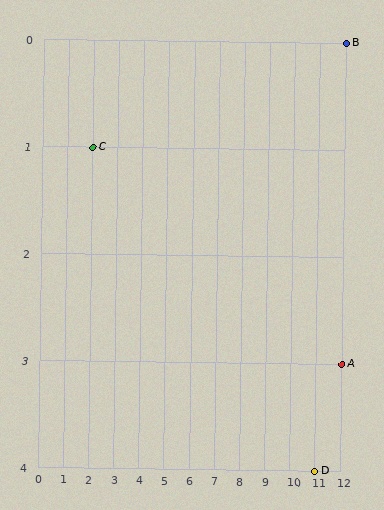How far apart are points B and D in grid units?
Points B and D are 1 column and 4 rows apart (about 4.1 grid units diagonally).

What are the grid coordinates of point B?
Point B is at grid coordinates (12, 0).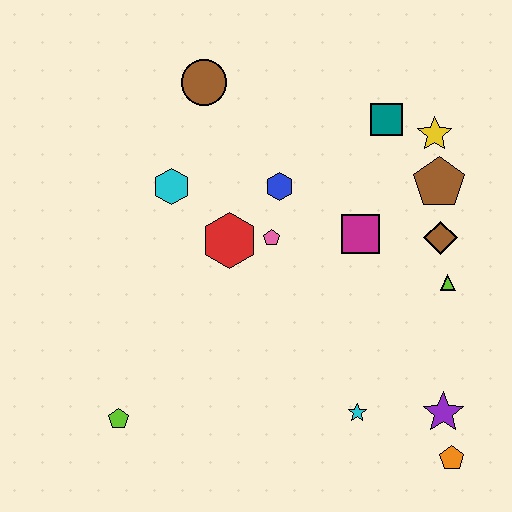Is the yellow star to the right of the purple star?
No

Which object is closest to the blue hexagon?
The pink pentagon is closest to the blue hexagon.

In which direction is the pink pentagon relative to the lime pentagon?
The pink pentagon is above the lime pentagon.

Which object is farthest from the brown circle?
The orange pentagon is farthest from the brown circle.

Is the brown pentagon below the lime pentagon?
No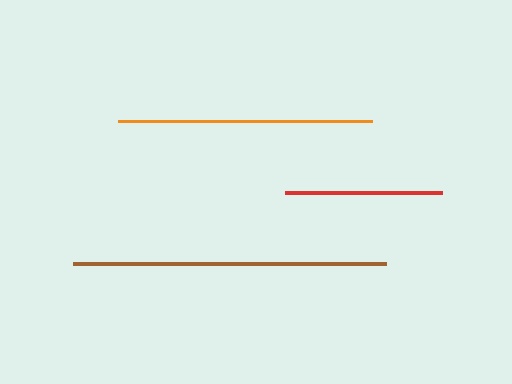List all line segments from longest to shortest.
From longest to shortest: brown, orange, red.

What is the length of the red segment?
The red segment is approximately 157 pixels long.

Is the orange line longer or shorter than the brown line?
The brown line is longer than the orange line.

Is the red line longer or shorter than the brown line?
The brown line is longer than the red line.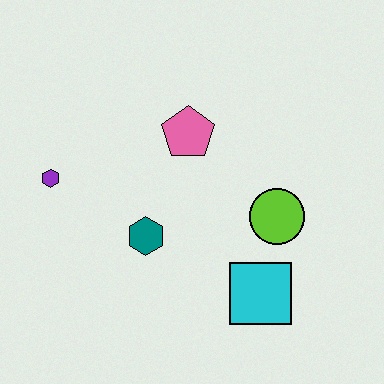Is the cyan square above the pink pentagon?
No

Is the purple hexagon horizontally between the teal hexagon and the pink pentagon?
No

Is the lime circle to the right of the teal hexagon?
Yes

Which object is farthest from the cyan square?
The purple hexagon is farthest from the cyan square.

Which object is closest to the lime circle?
The cyan square is closest to the lime circle.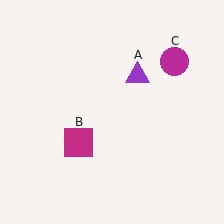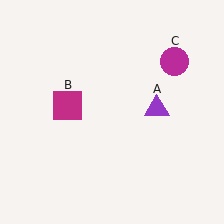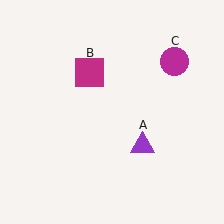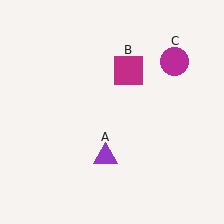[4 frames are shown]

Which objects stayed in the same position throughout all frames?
Magenta circle (object C) remained stationary.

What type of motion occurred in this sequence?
The purple triangle (object A), magenta square (object B) rotated clockwise around the center of the scene.